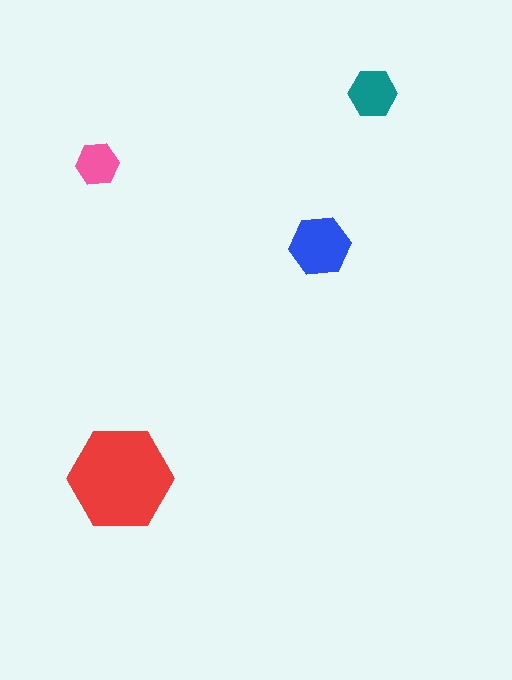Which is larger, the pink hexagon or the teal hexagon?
The teal one.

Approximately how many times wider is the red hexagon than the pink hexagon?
About 2.5 times wider.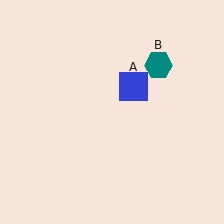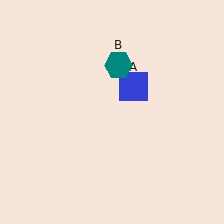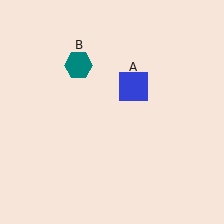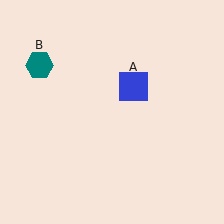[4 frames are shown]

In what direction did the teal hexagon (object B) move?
The teal hexagon (object B) moved left.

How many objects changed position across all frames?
1 object changed position: teal hexagon (object B).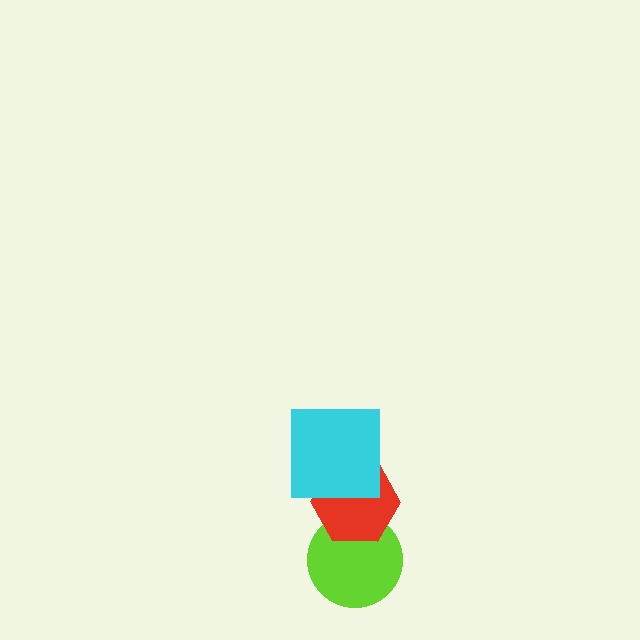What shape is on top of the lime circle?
The red hexagon is on top of the lime circle.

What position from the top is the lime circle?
The lime circle is 3rd from the top.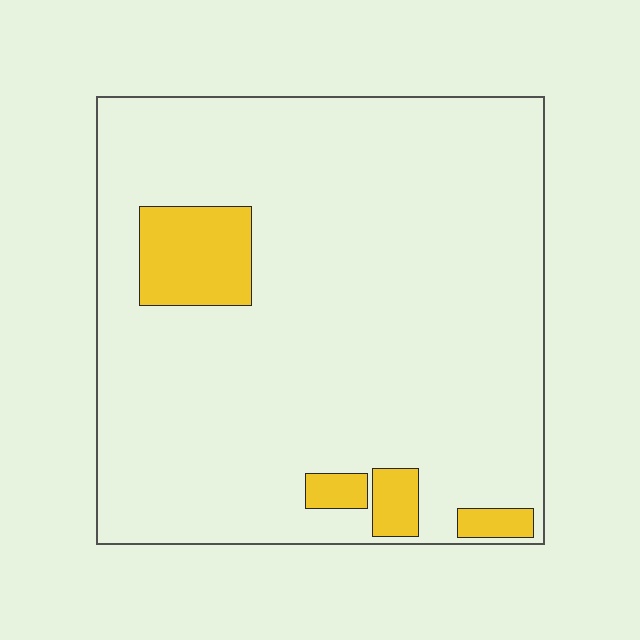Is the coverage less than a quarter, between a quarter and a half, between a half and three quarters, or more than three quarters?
Less than a quarter.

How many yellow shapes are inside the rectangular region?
4.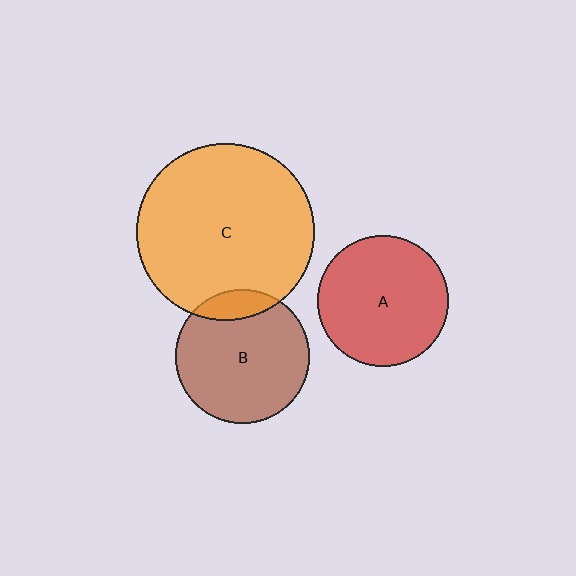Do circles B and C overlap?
Yes.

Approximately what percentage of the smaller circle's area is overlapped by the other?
Approximately 15%.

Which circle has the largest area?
Circle C (orange).